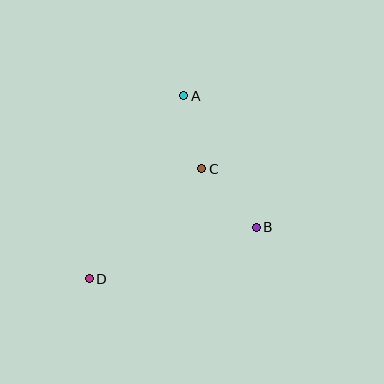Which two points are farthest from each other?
Points A and D are farthest from each other.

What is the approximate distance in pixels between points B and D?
The distance between B and D is approximately 175 pixels.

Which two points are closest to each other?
Points A and C are closest to each other.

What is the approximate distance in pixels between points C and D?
The distance between C and D is approximately 157 pixels.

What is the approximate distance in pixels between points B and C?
The distance between B and C is approximately 80 pixels.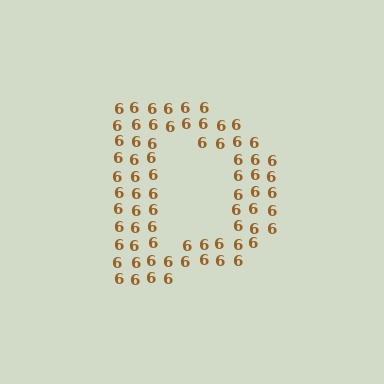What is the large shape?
The large shape is the letter D.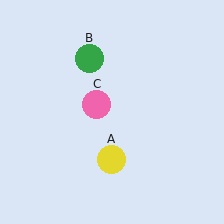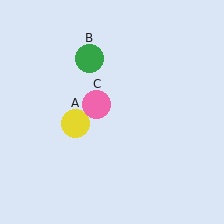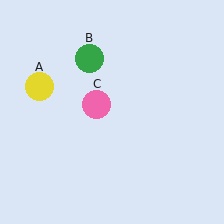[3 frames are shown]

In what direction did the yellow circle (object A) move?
The yellow circle (object A) moved up and to the left.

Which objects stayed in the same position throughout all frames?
Green circle (object B) and pink circle (object C) remained stationary.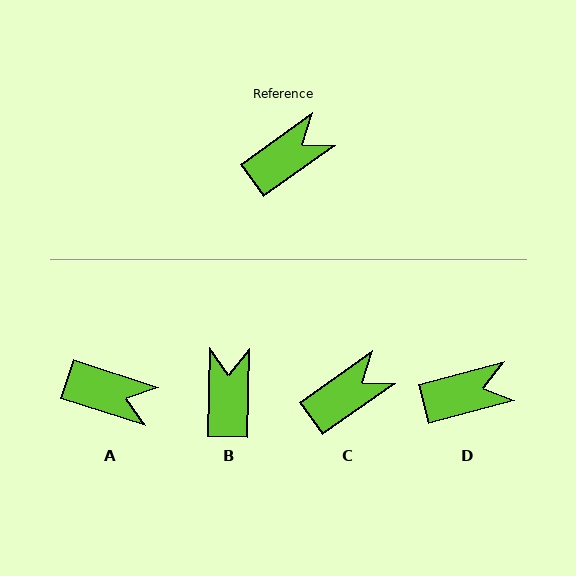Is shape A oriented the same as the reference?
No, it is off by about 53 degrees.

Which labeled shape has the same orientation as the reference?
C.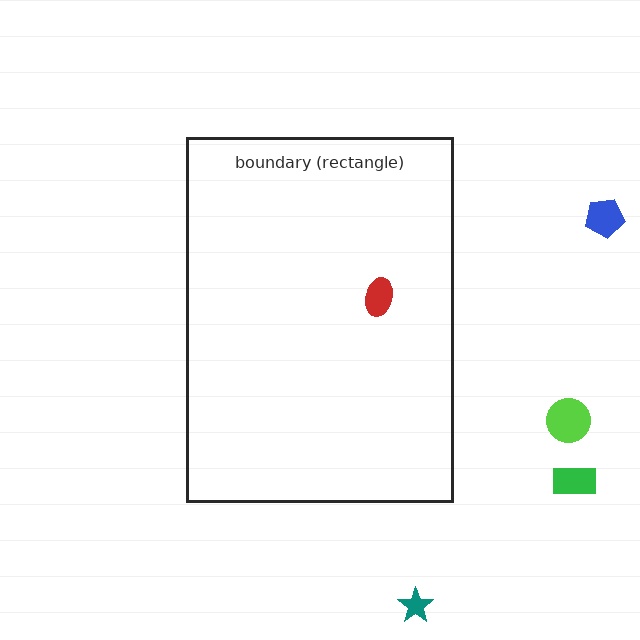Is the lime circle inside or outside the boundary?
Outside.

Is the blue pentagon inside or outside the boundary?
Outside.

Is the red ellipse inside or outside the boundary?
Inside.